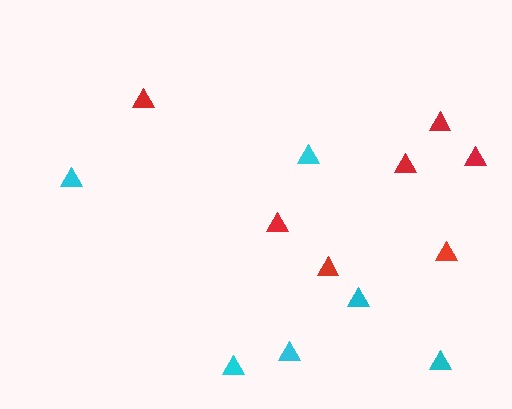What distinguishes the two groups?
There are 2 groups: one group of red triangles (7) and one group of cyan triangles (6).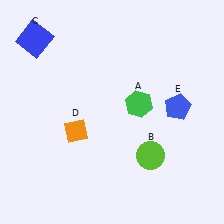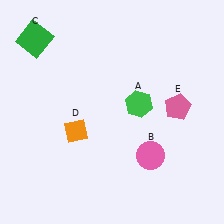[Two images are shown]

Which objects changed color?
B changed from lime to pink. C changed from blue to green. E changed from blue to pink.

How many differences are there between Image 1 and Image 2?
There are 3 differences between the two images.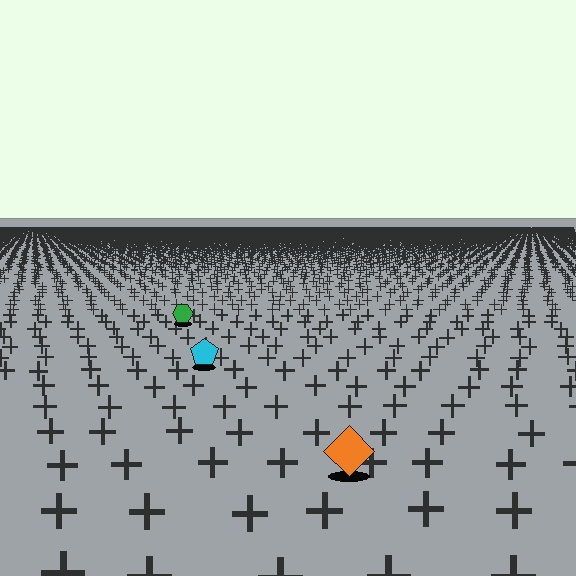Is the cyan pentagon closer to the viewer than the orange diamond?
No. The orange diamond is closer — you can tell from the texture gradient: the ground texture is coarser near it.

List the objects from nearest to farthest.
From nearest to farthest: the orange diamond, the cyan pentagon, the green hexagon.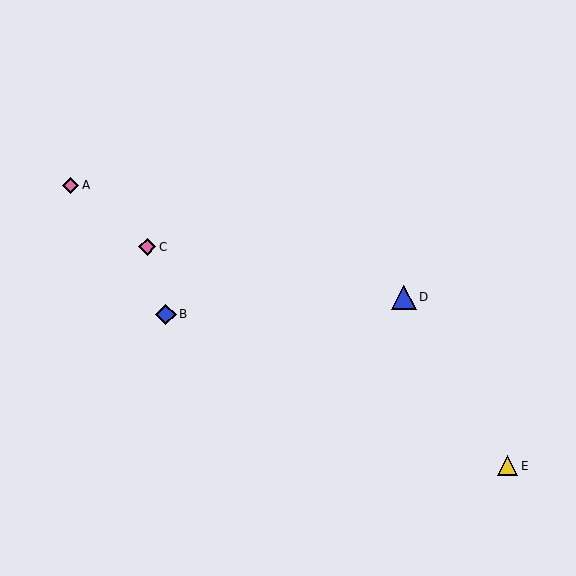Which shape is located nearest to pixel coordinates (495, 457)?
The yellow triangle (labeled E) at (508, 466) is nearest to that location.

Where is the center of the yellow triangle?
The center of the yellow triangle is at (508, 466).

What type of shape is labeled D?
Shape D is a blue triangle.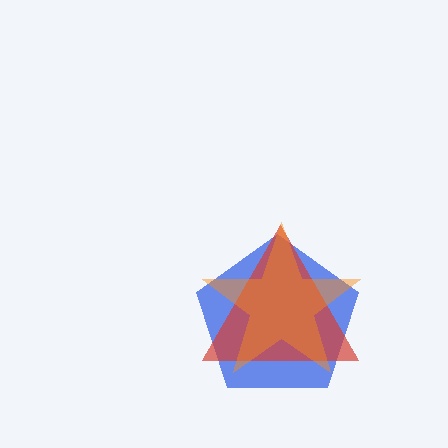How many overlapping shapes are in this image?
There are 3 overlapping shapes in the image.